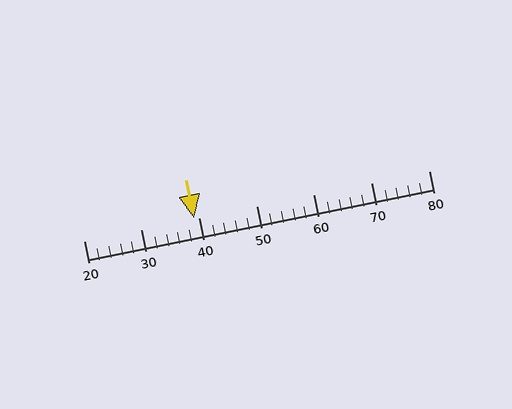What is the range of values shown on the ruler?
The ruler shows values from 20 to 80.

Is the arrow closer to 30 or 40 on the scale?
The arrow is closer to 40.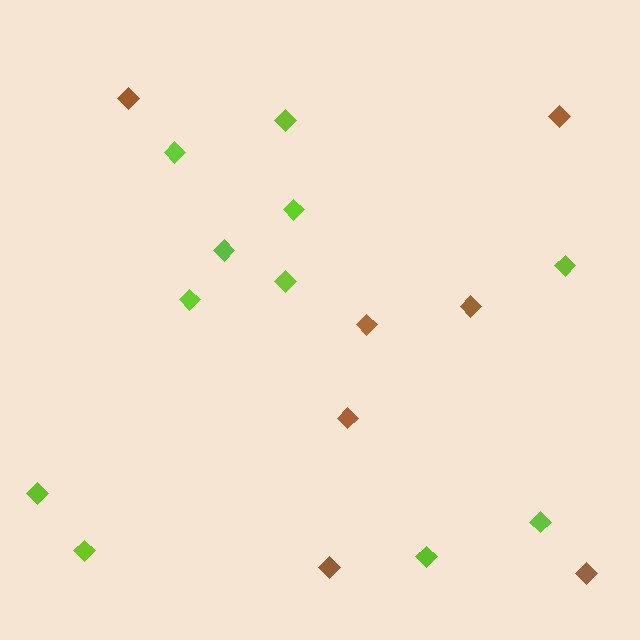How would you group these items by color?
There are 2 groups: one group of brown diamonds (7) and one group of lime diamonds (11).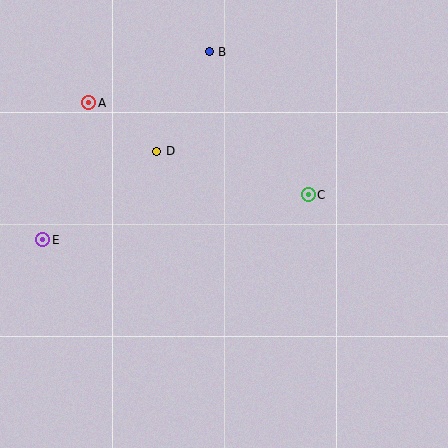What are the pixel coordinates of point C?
Point C is at (308, 195).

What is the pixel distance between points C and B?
The distance between C and B is 174 pixels.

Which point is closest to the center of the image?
Point C at (308, 195) is closest to the center.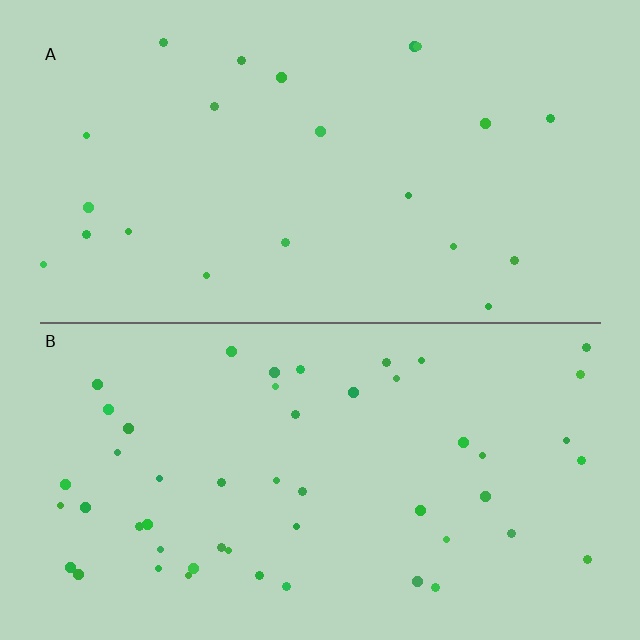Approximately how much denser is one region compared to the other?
Approximately 2.3× — region B over region A.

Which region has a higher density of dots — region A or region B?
B (the bottom).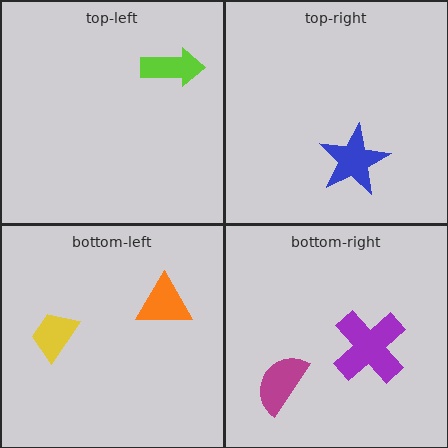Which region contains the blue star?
The top-right region.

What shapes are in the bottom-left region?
The orange triangle, the yellow trapezoid.